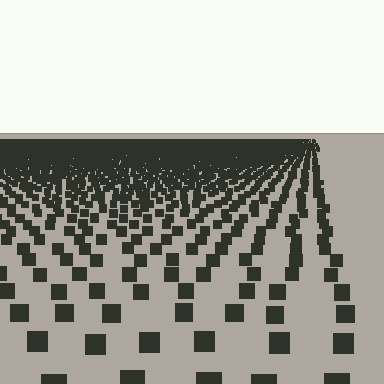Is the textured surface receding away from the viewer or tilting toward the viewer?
The surface is receding away from the viewer. Texture elements get smaller and denser toward the top.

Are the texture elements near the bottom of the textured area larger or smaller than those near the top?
Larger. Near the bottom, elements are closer to the viewer and appear at a bigger on-screen size.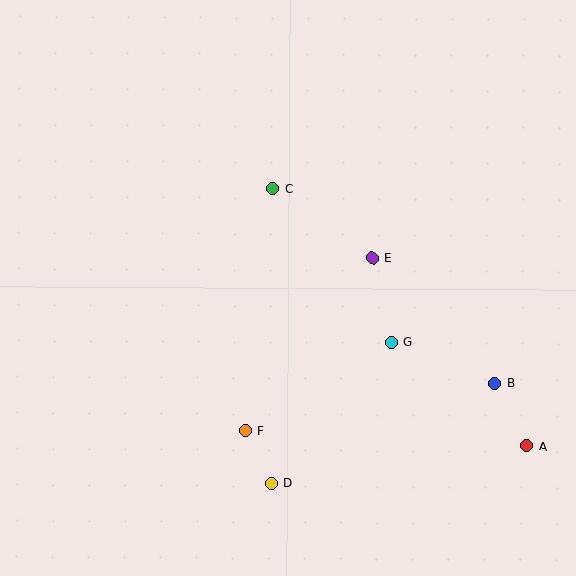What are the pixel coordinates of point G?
Point G is at (391, 342).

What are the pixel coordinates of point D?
Point D is at (271, 483).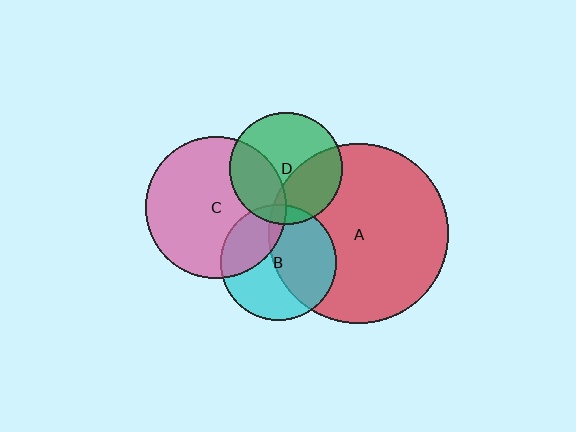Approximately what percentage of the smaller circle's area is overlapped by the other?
Approximately 35%.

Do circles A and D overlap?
Yes.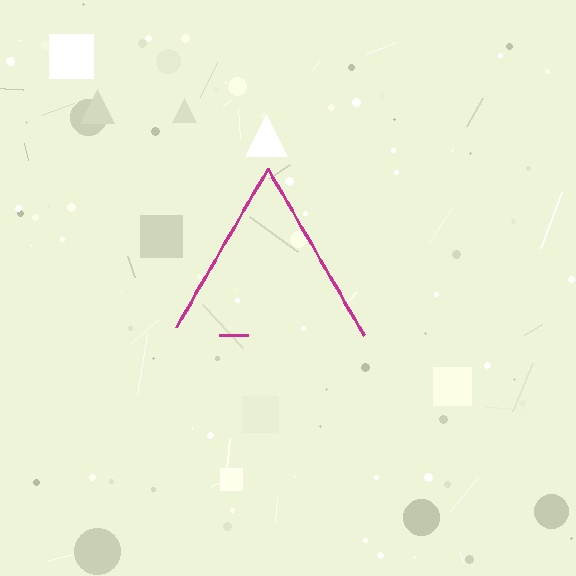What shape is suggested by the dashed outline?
The dashed outline suggests a triangle.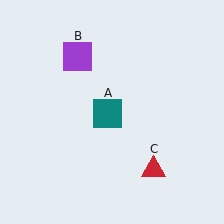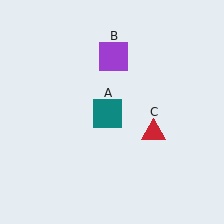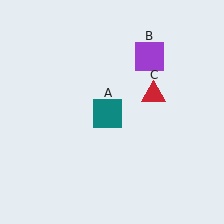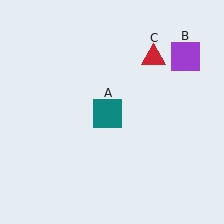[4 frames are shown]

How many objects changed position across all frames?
2 objects changed position: purple square (object B), red triangle (object C).